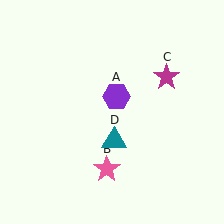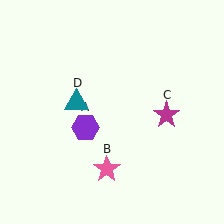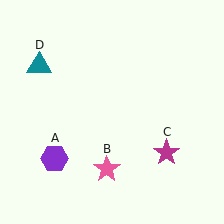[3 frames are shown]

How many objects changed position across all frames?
3 objects changed position: purple hexagon (object A), magenta star (object C), teal triangle (object D).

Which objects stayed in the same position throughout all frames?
Pink star (object B) remained stationary.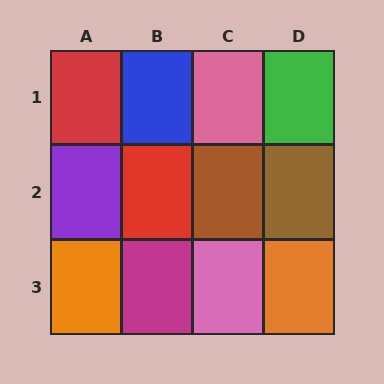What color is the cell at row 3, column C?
Pink.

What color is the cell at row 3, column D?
Orange.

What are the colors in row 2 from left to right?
Purple, red, brown, brown.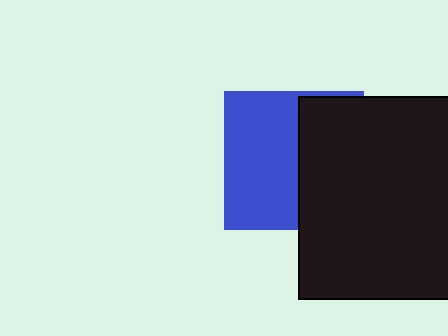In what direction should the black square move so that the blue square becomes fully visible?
The black square should move right. That is the shortest direction to clear the overlap and leave the blue square fully visible.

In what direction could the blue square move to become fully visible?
The blue square could move left. That would shift it out from behind the black square entirely.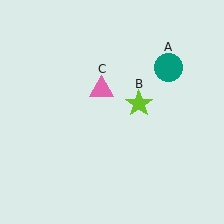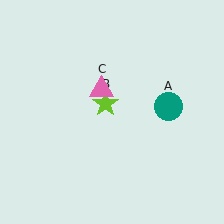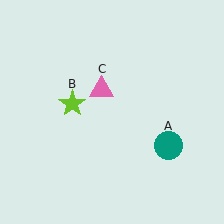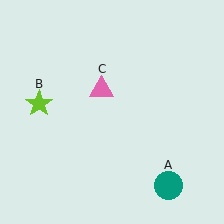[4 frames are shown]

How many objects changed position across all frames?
2 objects changed position: teal circle (object A), lime star (object B).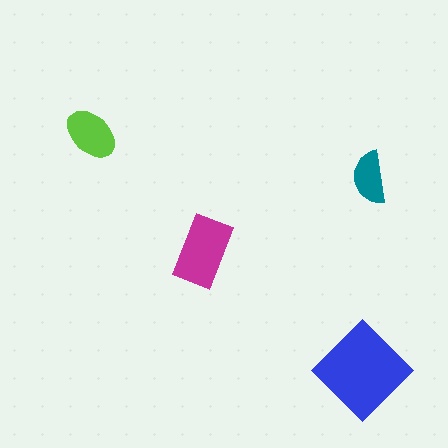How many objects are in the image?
There are 4 objects in the image.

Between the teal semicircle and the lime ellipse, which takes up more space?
The lime ellipse.